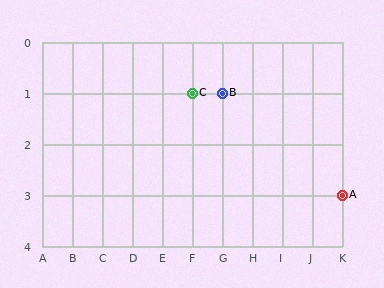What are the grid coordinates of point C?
Point C is at grid coordinates (F, 1).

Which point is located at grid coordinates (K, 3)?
Point A is at (K, 3).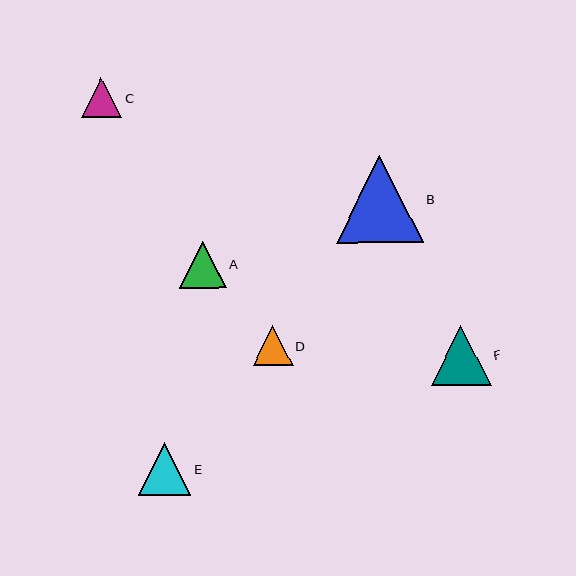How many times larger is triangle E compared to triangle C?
Triangle E is approximately 1.3 times the size of triangle C.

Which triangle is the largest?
Triangle B is the largest with a size of approximately 87 pixels.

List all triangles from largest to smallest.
From largest to smallest: B, F, E, A, D, C.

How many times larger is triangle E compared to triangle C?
Triangle E is approximately 1.3 times the size of triangle C.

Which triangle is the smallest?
Triangle C is the smallest with a size of approximately 40 pixels.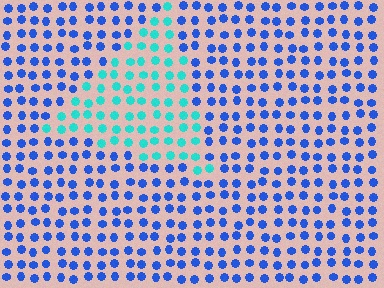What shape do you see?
I see a triangle.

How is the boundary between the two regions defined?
The boundary is defined purely by a slight shift in hue (about 49 degrees). Spacing, size, and orientation are identical on both sides.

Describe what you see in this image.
The image is filled with small blue elements in a uniform arrangement. A triangle-shaped region is visible where the elements are tinted to a slightly different hue, forming a subtle color boundary.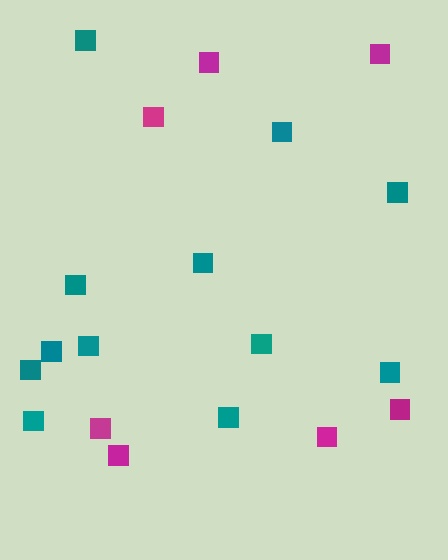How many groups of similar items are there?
There are 2 groups: one group of magenta squares (7) and one group of teal squares (12).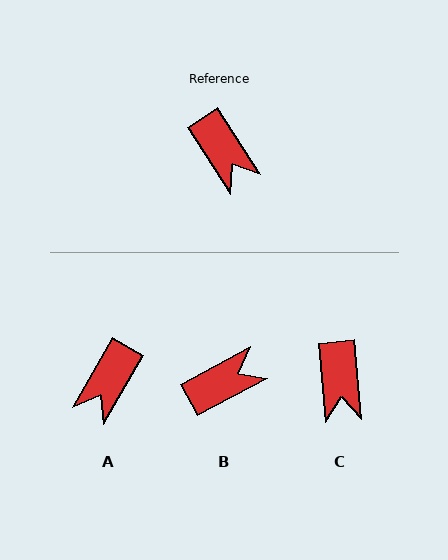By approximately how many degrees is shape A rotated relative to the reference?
Approximately 63 degrees clockwise.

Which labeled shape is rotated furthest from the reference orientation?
B, about 85 degrees away.